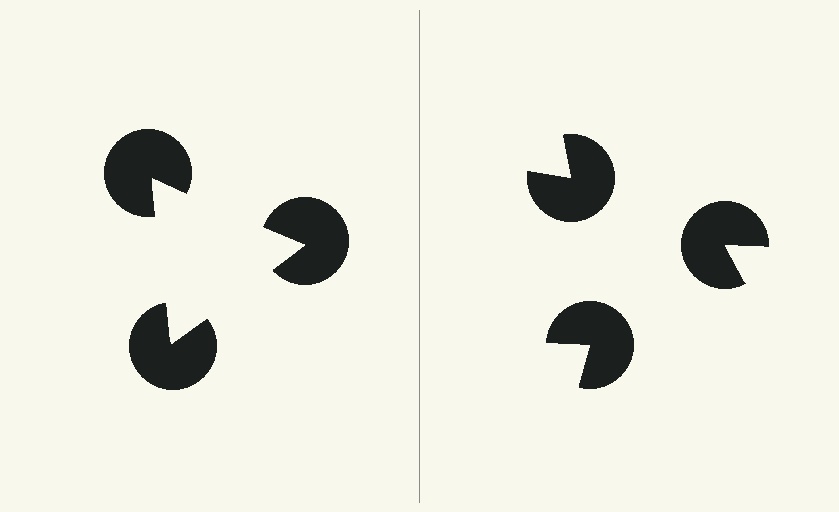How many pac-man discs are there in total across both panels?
6 — 3 on each side.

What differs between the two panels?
The pac-man discs are positioned identically on both sides; only the wedge orientations differ. On the left they align to a triangle; on the right they are misaligned.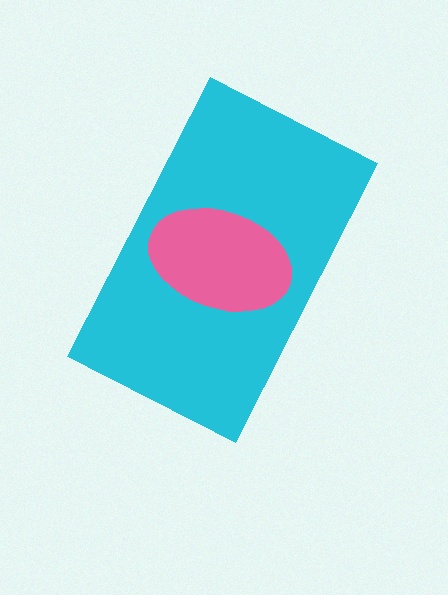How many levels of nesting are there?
2.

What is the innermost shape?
The pink ellipse.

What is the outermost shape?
The cyan rectangle.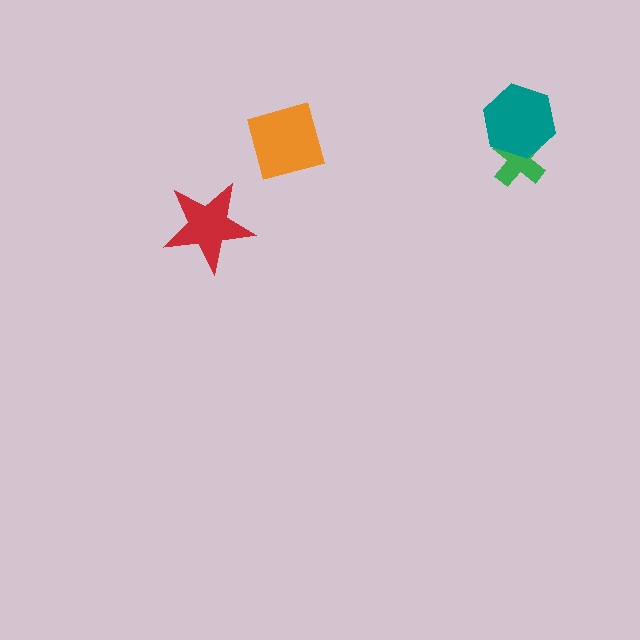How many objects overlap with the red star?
0 objects overlap with the red star.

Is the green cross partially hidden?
Yes, it is partially covered by another shape.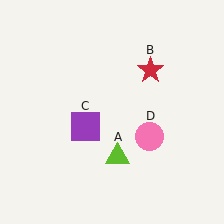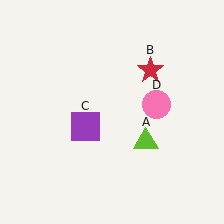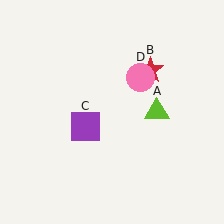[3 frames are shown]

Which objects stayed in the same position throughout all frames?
Red star (object B) and purple square (object C) remained stationary.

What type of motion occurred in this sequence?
The lime triangle (object A), pink circle (object D) rotated counterclockwise around the center of the scene.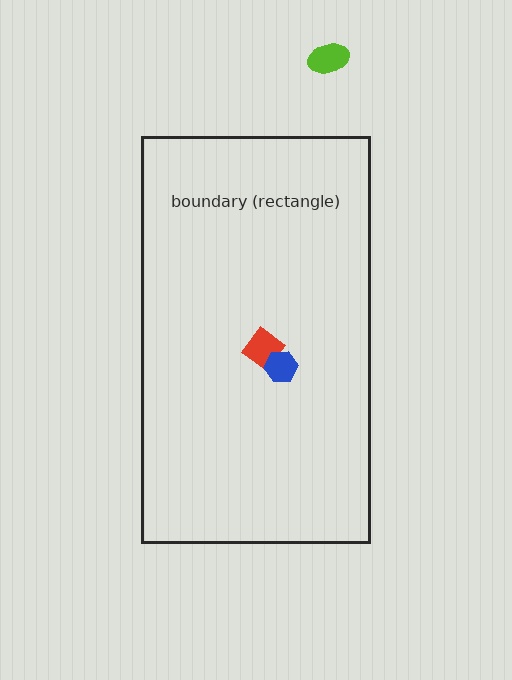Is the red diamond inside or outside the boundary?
Inside.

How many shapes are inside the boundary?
2 inside, 1 outside.